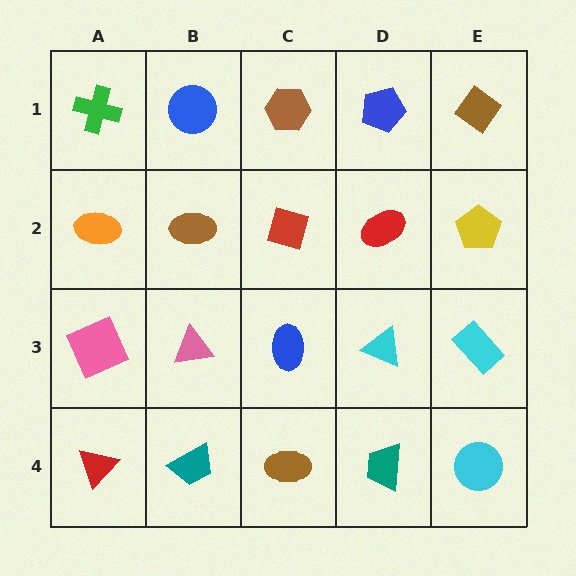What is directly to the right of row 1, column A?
A blue circle.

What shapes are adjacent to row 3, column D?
A red ellipse (row 2, column D), a teal trapezoid (row 4, column D), a blue ellipse (row 3, column C), a cyan rectangle (row 3, column E).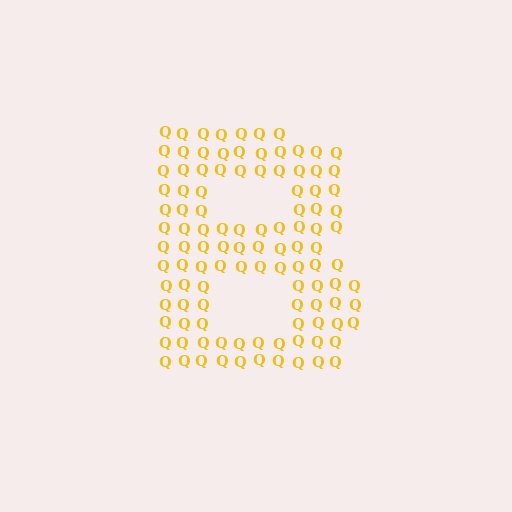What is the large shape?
The large shape is the letter B.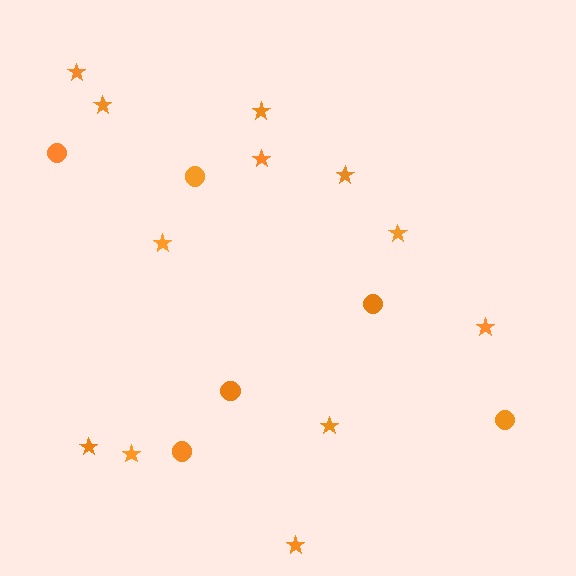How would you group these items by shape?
There are 2 groups: one group of stars (12) and one group of circles (6).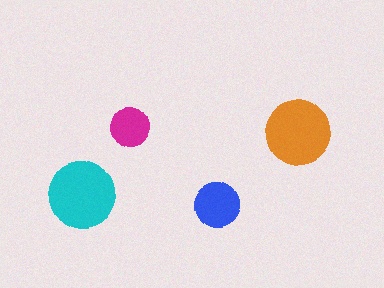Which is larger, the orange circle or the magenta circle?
The orange one.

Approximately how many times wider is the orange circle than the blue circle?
About 1.5 times wider.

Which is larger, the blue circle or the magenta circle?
The blue one.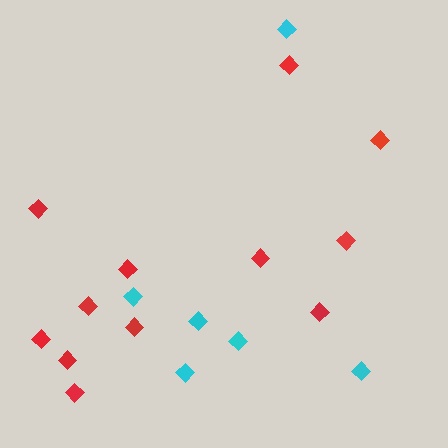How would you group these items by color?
There are 2 groups: one group of red diamonds (12) and one group of cyan diamonds (6).